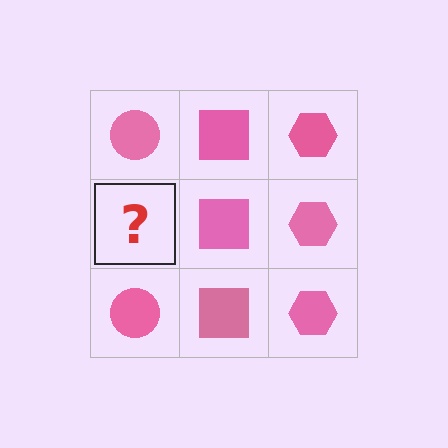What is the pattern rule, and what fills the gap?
The rule is that each column has a consistent shape. The gap should be filled with a pink circle.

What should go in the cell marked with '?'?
The missing cell should contain a pink circle.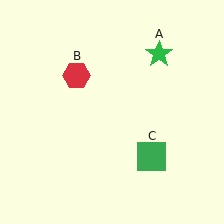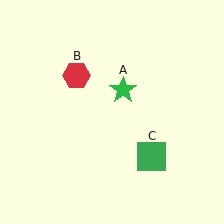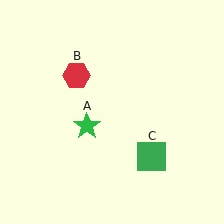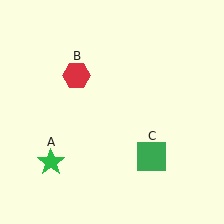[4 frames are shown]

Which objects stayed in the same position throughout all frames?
Red hexagon (object B) and green square (object C) remained stationary.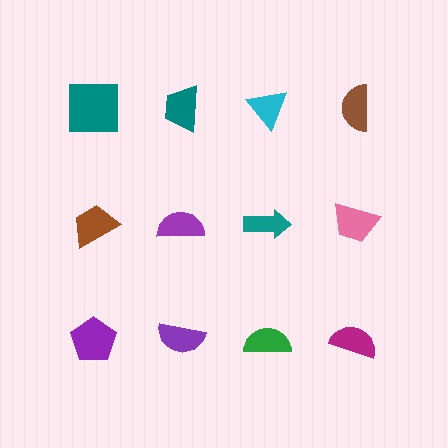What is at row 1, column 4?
A brown semicircle.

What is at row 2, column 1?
A brown trapezoid.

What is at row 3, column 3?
A green semicircle.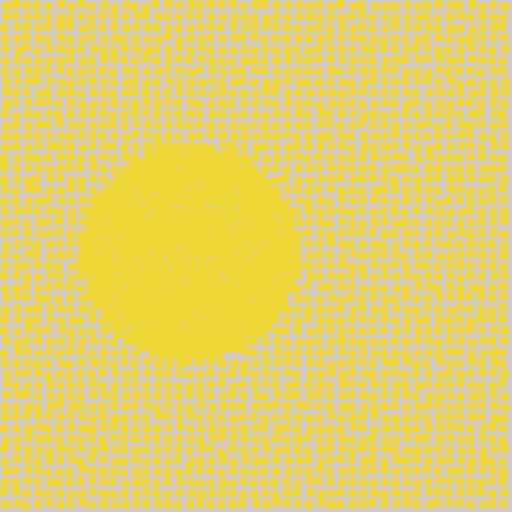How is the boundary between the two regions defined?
The boundary is defined by a change in element density (approximately 2.3x ratio). All elements are the same color, size, and shape.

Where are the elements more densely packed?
The elements are more densely packed inside the circle boundary.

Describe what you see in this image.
The image contains small yellow elements arranged at two different densities. A circle-shaped region is visible where the elements are more densely packed than the surrounding area.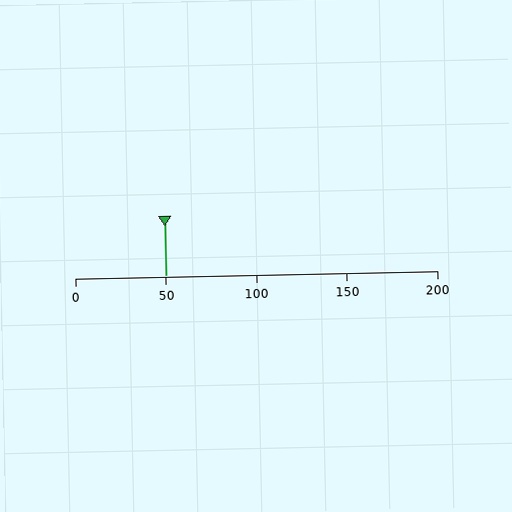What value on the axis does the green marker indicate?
The marker indicates approximately 50.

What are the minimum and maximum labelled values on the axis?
The axis runs from 0 to 200.